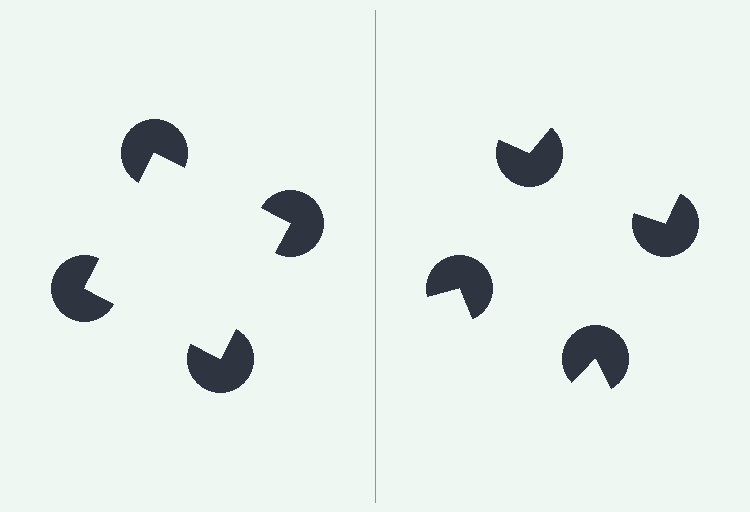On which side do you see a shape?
An illusory square appears on the left side. On the right side the wedge cuts are rotated, so no coherent shape forms.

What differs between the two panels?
The pac-man discs are positioned identically on both sides; only the wedge orientations differ. On the left they align to a square; on the right they are misaligned.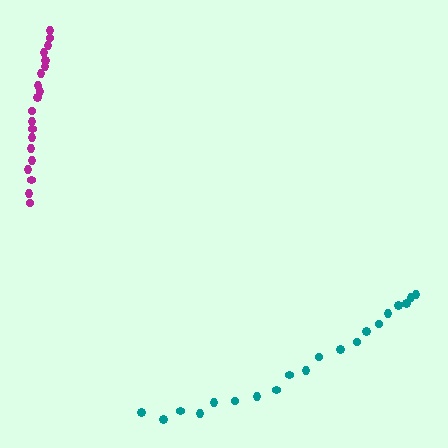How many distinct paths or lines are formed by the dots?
There are 2 distinct paths.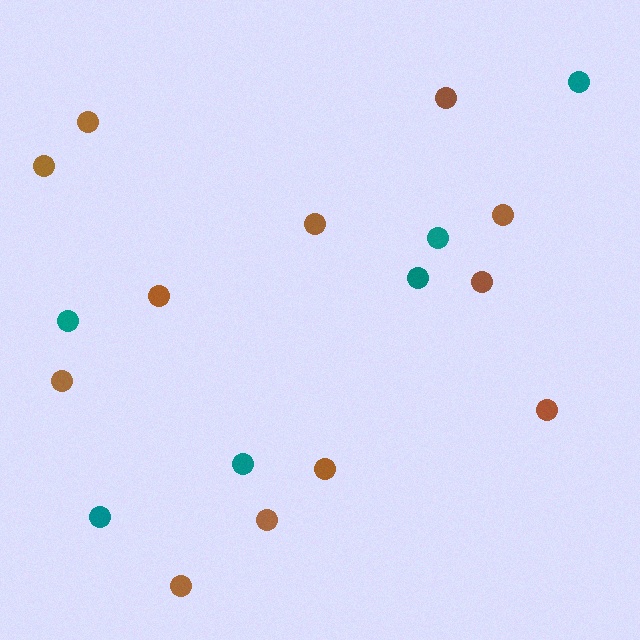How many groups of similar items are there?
There are 2 groups: one group of teal circles (6) and one group of brown circles (12).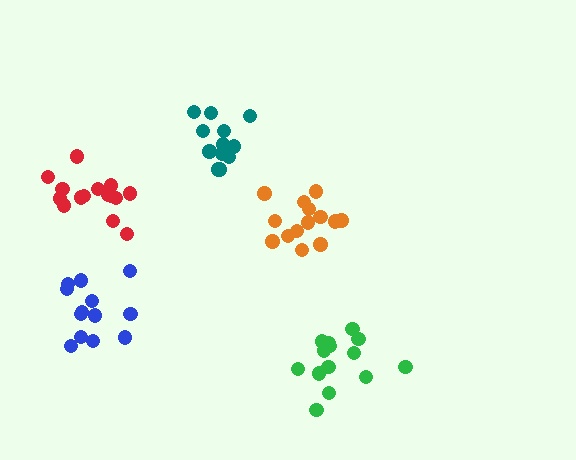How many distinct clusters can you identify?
There are 5 distinct clusters.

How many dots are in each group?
Group 1: 13 dots, Group 2: 14 dots, Group 3: 15 dots, Group 4: 12 dots, Group 5: 14 dots (68 total).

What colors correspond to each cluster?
The clusters are colored: blue, green, red, teal, orange.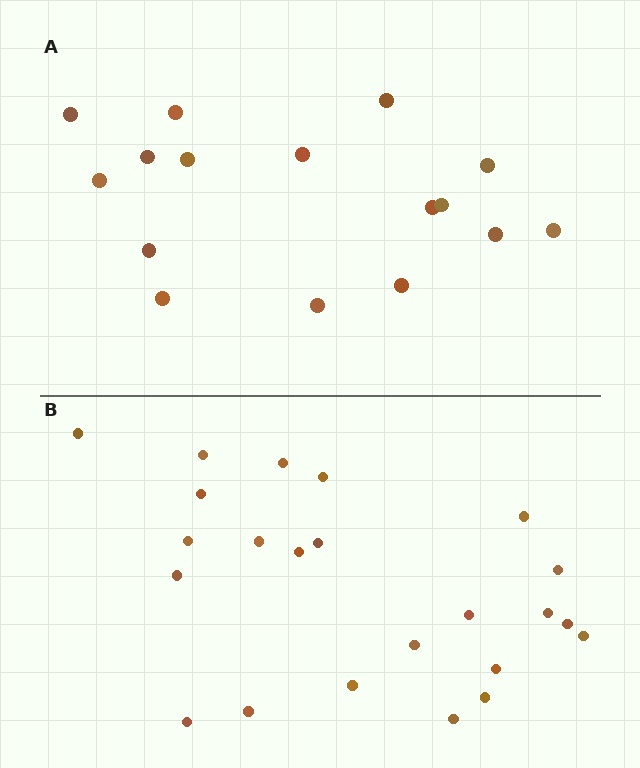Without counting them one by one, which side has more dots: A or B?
Region B (the bottom region) has more dots.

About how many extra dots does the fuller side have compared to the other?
Region B has roughly 8 or so more dots than region A.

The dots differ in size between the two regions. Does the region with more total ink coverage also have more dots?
No. Region A has more total ink coverage because its dots are larger, but region B actually contains more individual dots. Total area can be misleading — the number of items is what matters here.